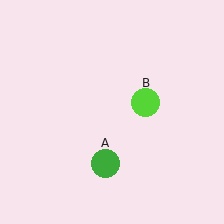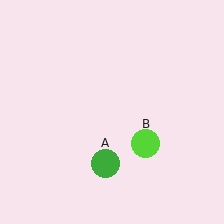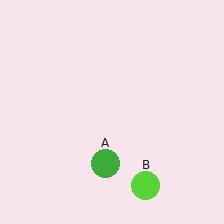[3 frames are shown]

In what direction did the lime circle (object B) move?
The lime circle (object B) moved down.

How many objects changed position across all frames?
1 object changed position: lime circle (object B).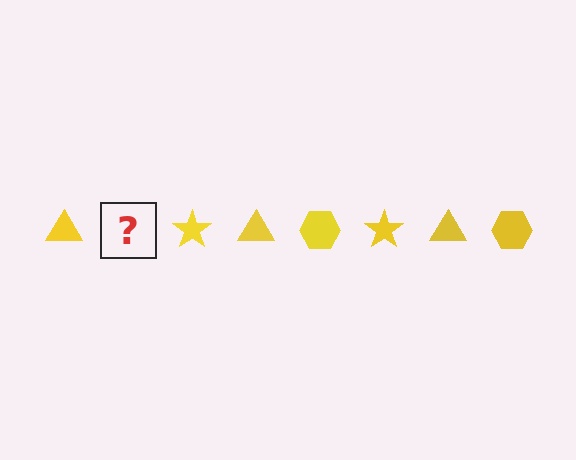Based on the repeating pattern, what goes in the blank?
The blank should be a yellow hexagon.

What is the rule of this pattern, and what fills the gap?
The rule is that the pattern cycles through triangle, hexagon, star shapes in yellow. The gap should be filled with a yellow hexagon.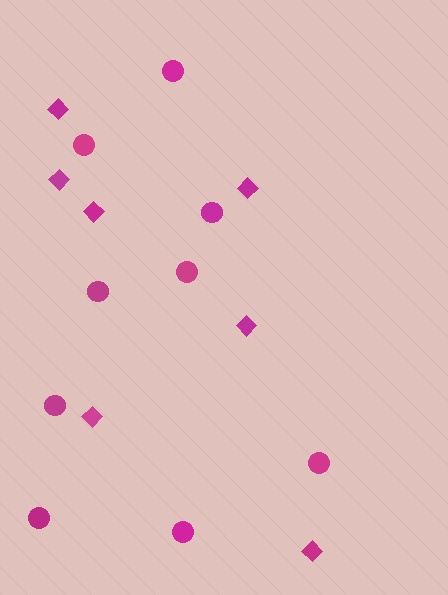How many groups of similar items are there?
There are 2 groups: one group of diamonds (7) and one group of circles (9).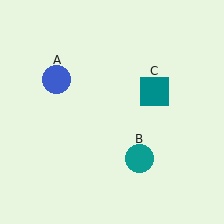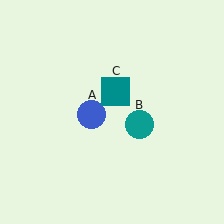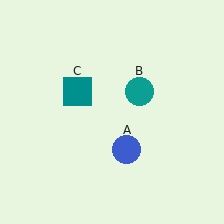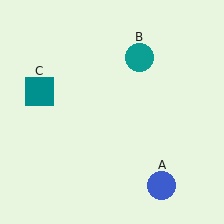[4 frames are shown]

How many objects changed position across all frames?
3 objects changed position: blue circle (object A), teal circle (object B), teal square (object C).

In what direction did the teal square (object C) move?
The teal square (object C) moved left.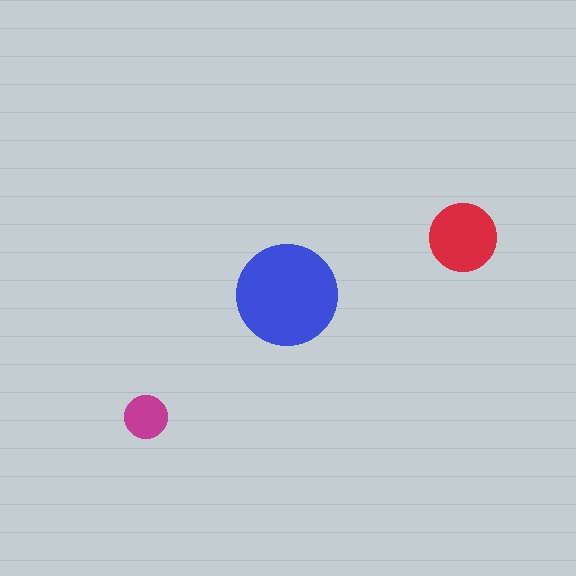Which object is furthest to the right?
The red circle is rightmost.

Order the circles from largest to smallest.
the blue one, the red one, the magenta one.